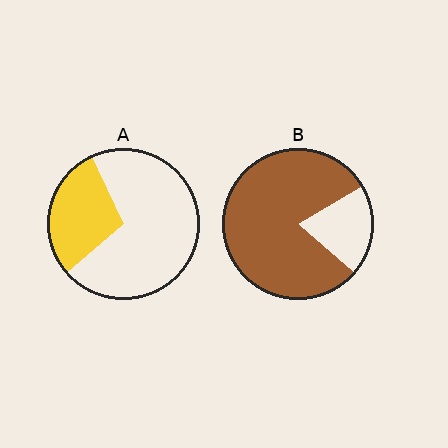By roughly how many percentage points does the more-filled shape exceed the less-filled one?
By roughly 50 percentage points (B over A).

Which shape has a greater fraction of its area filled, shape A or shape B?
Shape B.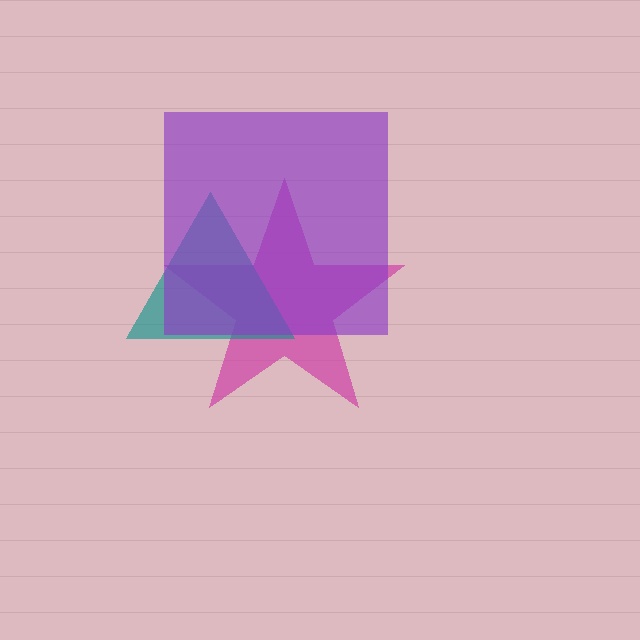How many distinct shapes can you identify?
There are 3 distinct shapes: a magenta star, a teal triangle, a purple square.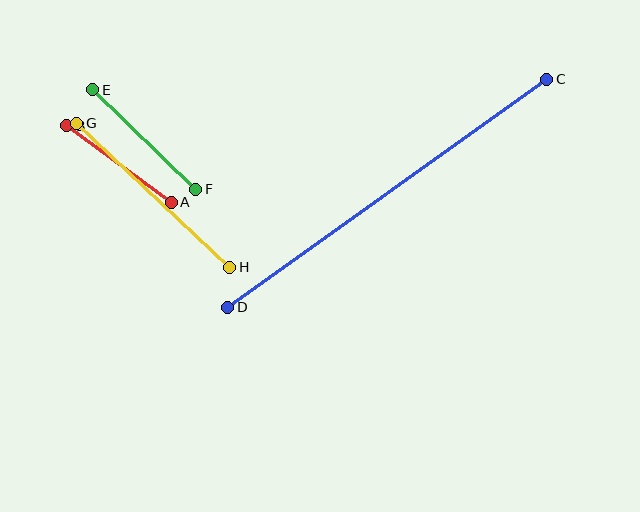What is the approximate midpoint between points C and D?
The midpoint is at approximately (387, 193) pixels.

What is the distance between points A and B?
The distance is approximately 129 pixels.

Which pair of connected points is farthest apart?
Points C and D are farthest apart.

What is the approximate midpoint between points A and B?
The midpoint is at approximately (119, 164) pixels.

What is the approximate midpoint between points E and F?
The midpoint is at approximately (144, 139) pixels.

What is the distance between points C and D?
The distance is approximately 392 pixels.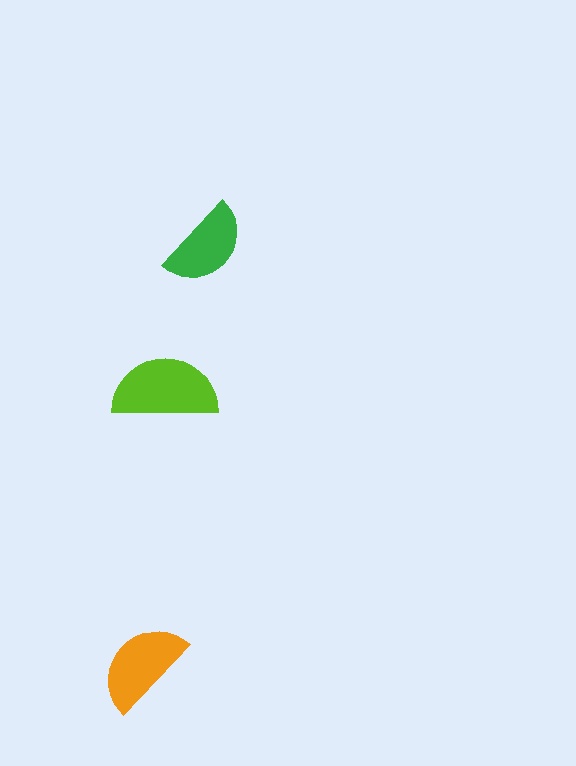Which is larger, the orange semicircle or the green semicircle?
The orange one.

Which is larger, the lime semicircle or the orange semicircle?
The lime one.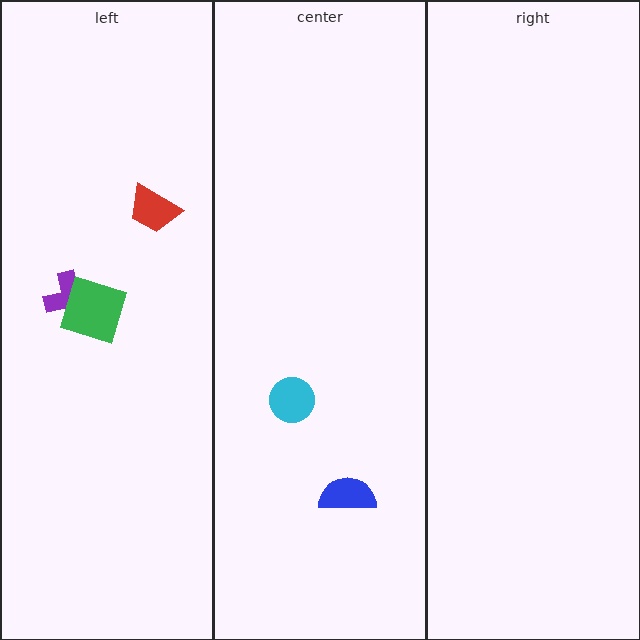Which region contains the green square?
The left region.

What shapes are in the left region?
The red trapezoid, the purple cross, the green square.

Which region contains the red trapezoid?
The left region.